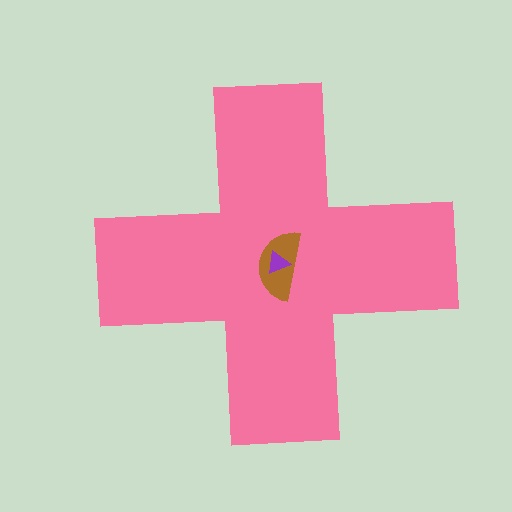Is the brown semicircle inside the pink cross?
Yes.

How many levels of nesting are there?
3.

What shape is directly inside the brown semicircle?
The purple triangle.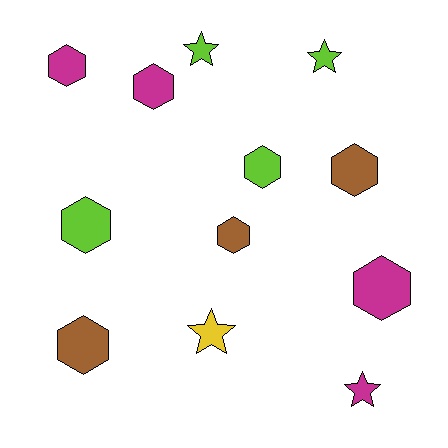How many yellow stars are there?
There is 1 yellow star.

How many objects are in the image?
There are 12 objects.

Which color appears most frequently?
Lime, with 4 objects.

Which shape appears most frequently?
Hexagon, with 8 objects.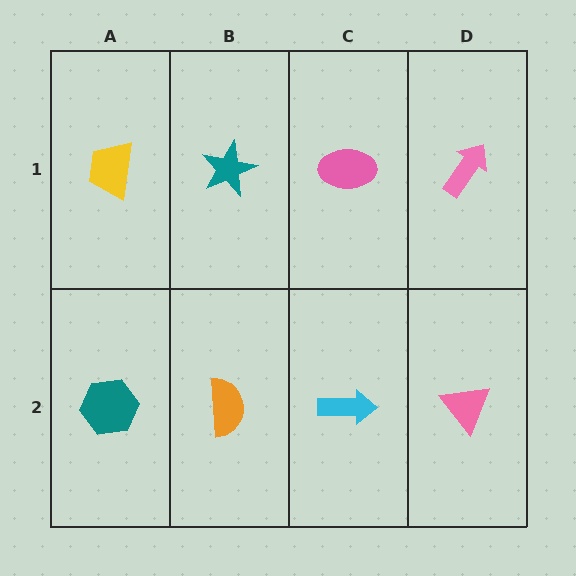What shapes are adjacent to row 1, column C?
A cyan arrow (row 2, column C), a teal star (row 1, column B), a pink arrow (row 1, column D).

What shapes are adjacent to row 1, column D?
A pink triangle (row 2, column D), a pink ellipse (row 1, column C).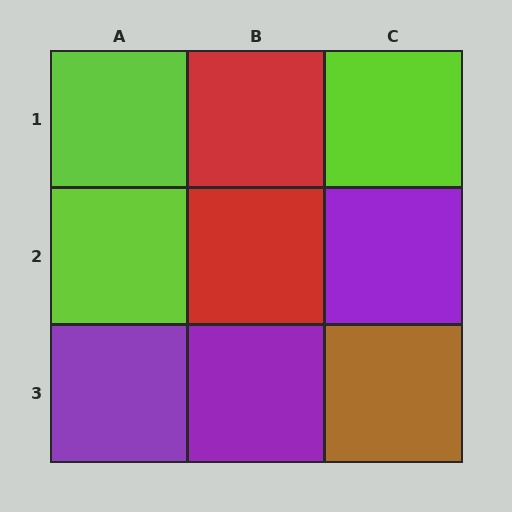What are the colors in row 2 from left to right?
Lime, red, purple.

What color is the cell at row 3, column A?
Purple.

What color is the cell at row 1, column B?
Red.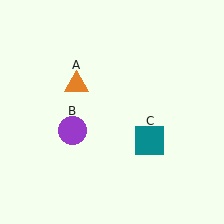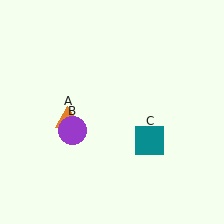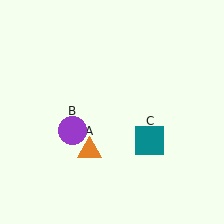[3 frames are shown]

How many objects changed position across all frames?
1 object changed position: orange triangle (object A).